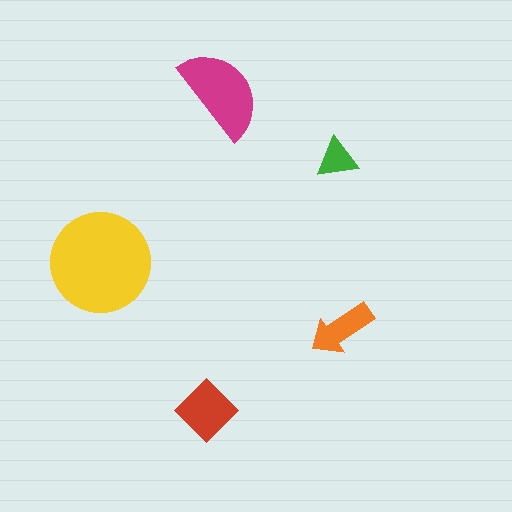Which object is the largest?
The yellow circle.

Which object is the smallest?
The green triangle.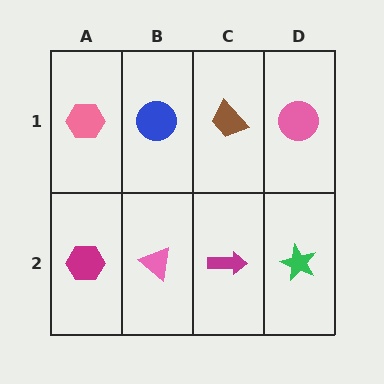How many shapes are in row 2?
4 shapes.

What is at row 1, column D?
A pink circle.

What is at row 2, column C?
A magenta arrow.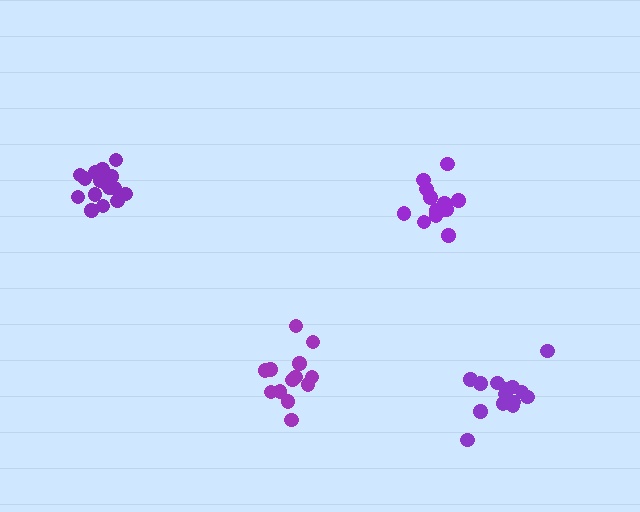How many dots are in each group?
Group 1: 13 dots, Group 2: 15 dots, Group 3: 13 dots, Group 4: 18 dots (59 total).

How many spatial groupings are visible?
There are 4 spatial groupings.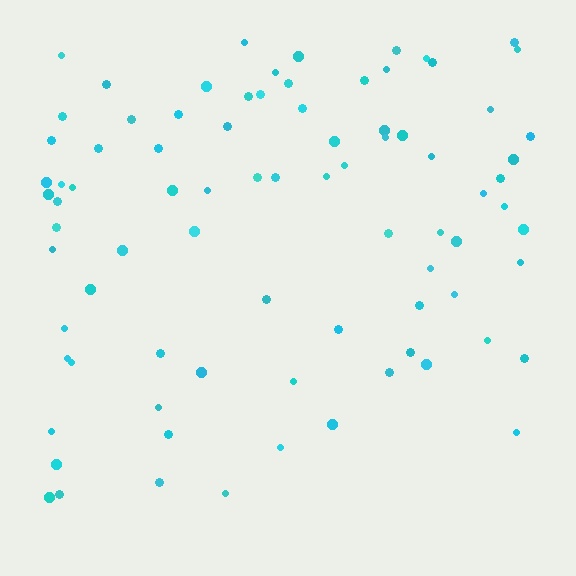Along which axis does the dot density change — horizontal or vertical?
Vertical.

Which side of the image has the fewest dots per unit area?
The bottom.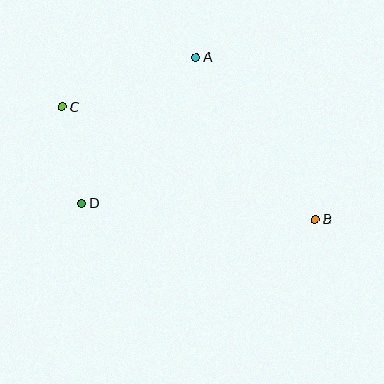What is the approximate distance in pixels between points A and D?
The distance between A and D is approximately 186 pixels.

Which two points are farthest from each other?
Points B and C are farthest from each other.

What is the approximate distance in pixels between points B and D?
The distance between B and D is approximately 234 pixels.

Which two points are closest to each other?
Points C and D are closest to each other.